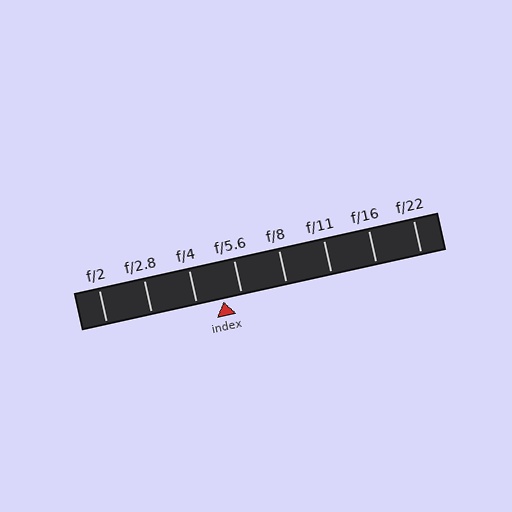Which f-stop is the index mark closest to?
The index mark is closest to f/5.6.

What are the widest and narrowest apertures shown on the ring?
The widest aperture shown is f/2 and the narrowest is f/22.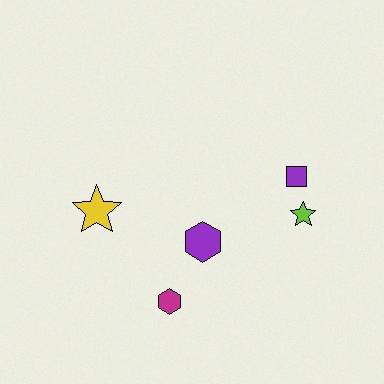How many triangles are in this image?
There are no triangles.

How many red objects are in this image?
There are no red objects.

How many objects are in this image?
There are 5 objects.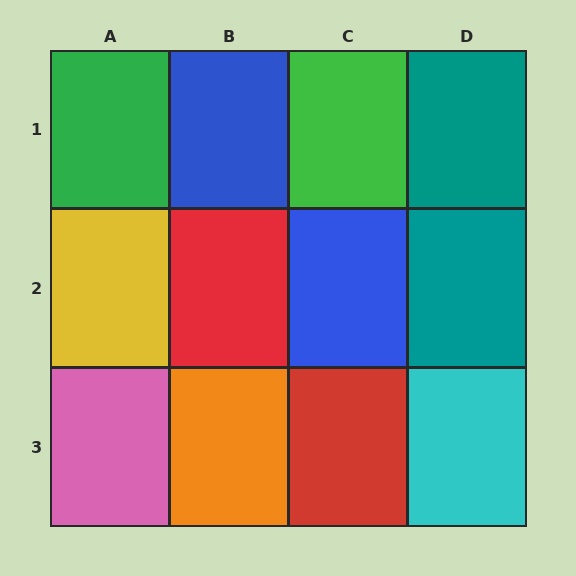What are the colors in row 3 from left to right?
Pink, orange, red, cyan.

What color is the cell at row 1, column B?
Blue.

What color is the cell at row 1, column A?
Green.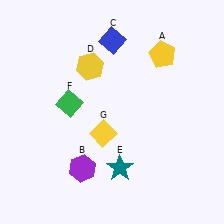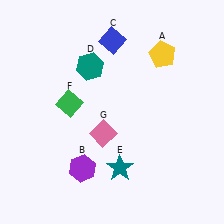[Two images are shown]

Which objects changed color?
D changed from yellow to teal. G changed from yellow to pink.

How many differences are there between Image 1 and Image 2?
There are 2 differences between the two images.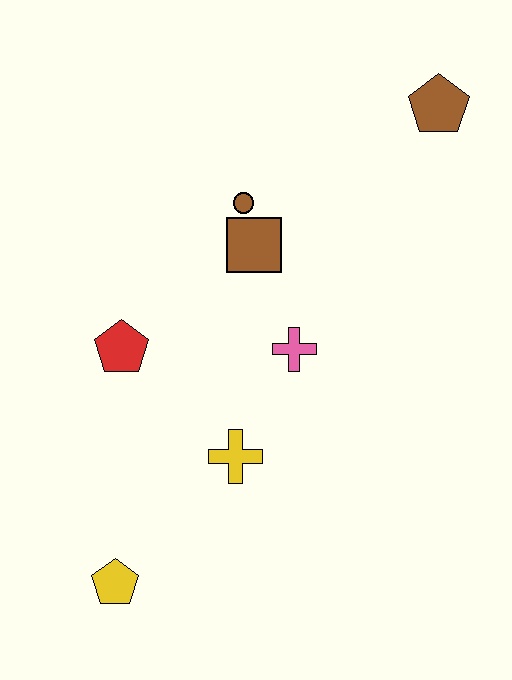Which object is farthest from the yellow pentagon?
The brown pentagon is farthest from the yellow pentagon.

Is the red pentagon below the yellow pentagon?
No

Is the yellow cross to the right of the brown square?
No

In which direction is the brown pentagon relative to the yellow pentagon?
The brown pentagon is above the yellow pentagon.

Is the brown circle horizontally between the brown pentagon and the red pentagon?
Yes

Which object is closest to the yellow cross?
The pink cross is closest to the yellow cross.